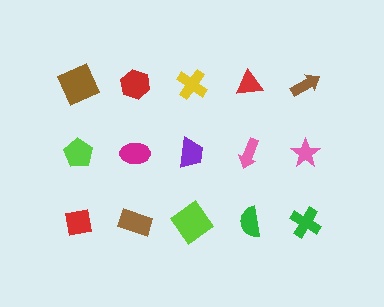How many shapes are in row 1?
5 shapes.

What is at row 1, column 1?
A brown square.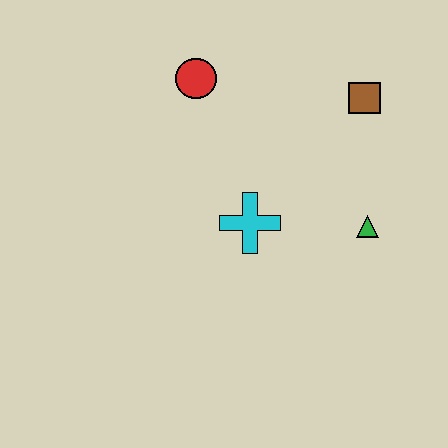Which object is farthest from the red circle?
The green triangle is farthest from the red circle.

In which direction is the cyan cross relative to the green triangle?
The cyan cross is to the left of the green triangle.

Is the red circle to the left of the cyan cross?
Yes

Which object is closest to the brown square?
The green triangle is closest to the brown square.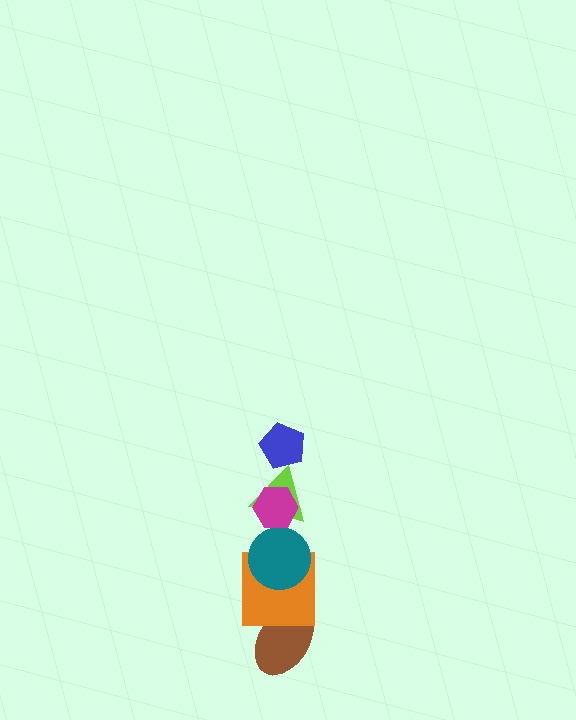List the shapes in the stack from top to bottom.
From top to bottom: the blue pentagon, the magenta hexagon, the lime triangle, the teal circle, the orange square, the brown ellipse.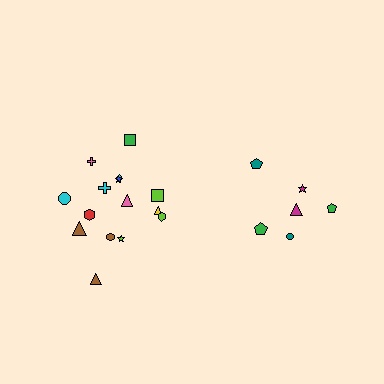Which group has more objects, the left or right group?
The left group.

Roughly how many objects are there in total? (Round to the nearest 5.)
Roughly 20 objects in total.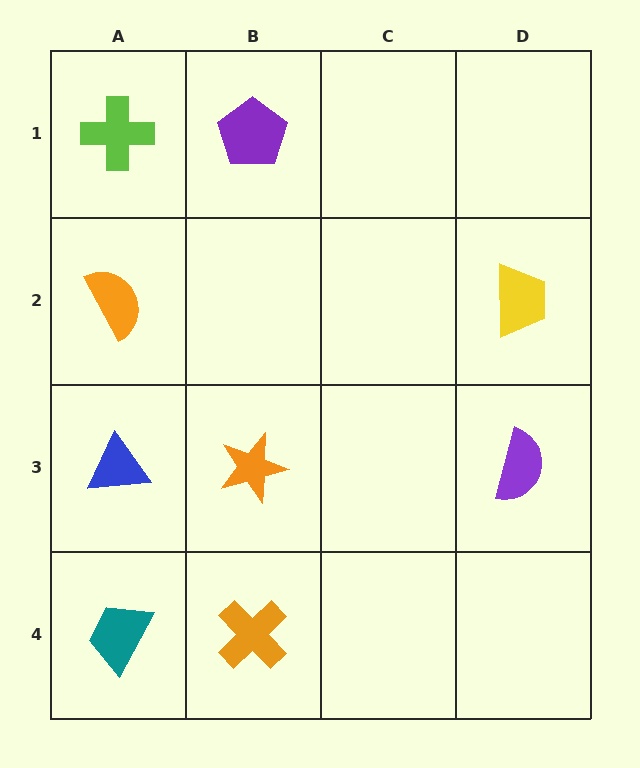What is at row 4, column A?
A teal trapezoid.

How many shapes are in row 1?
2 shapes.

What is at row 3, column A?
A blue triangle.